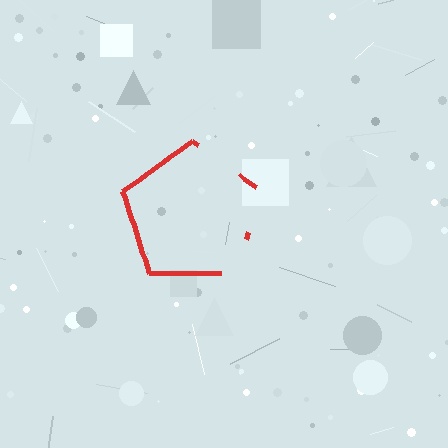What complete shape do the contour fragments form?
The contour fragments form a pentagon.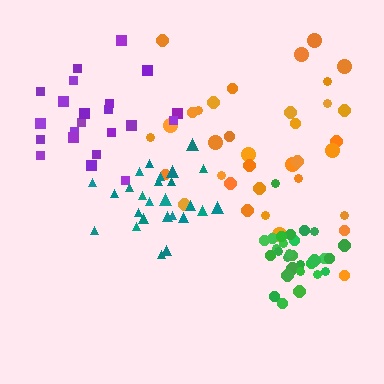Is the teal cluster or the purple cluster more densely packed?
Teal.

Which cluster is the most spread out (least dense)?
Orange.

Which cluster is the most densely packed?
Green.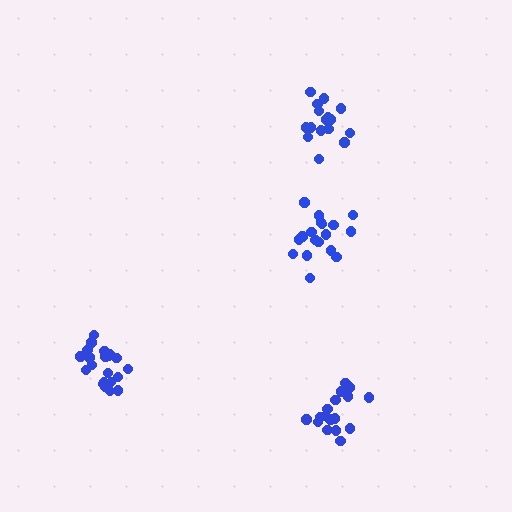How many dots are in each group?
Group 1: 16 dots, Group 2: 18 dots, Group 3: 21 dots, Group 4: 17 dots (72 total).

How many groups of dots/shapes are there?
There are 4 groups.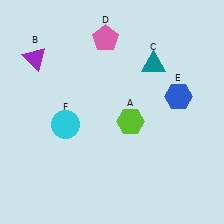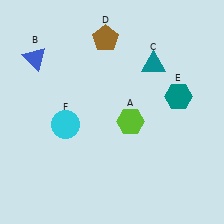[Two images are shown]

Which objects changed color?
B changed from purple to blue. D changed from pink to brown. E changed from blue to teal.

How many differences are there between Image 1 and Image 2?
There are 3 differences between the two images.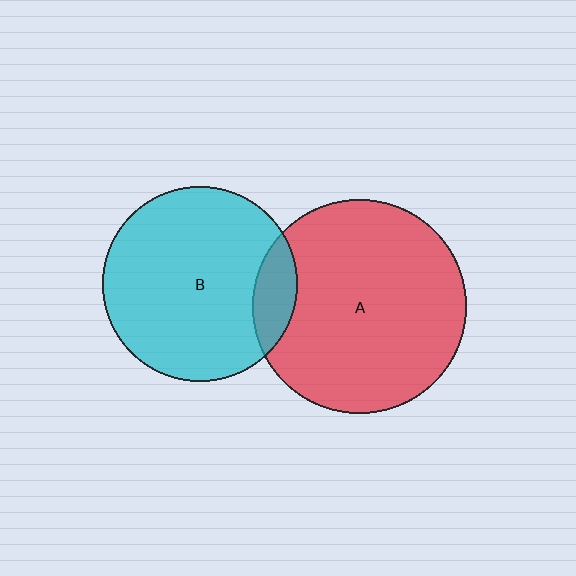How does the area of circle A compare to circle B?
Approximately 1.2 times.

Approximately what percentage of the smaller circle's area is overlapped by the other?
Approximately 10%.